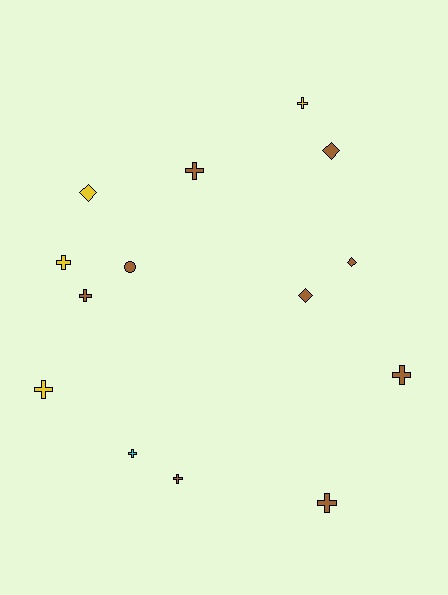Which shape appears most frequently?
Cross, with 9 objects.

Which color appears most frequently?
Brown, with 9 objects.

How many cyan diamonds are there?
There are no cyan diamonds.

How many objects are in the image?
There are 14 objects.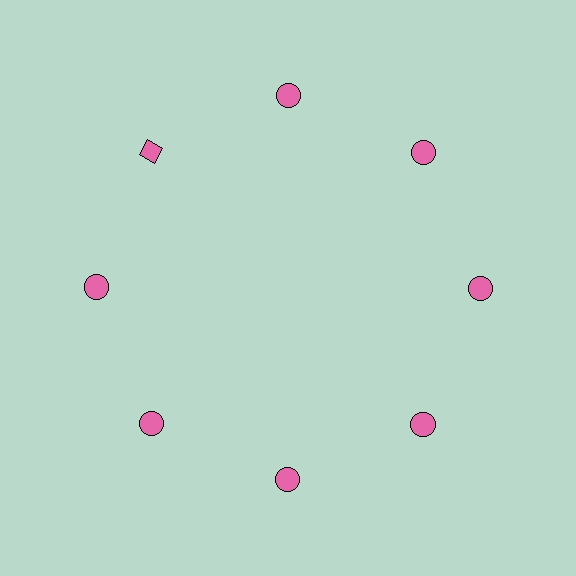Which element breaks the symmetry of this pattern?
The pink diamond at roughly the 10 o'clock position breaks the symmetry. All other shapes are pink circles.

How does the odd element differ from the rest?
It has a different shape: diamond instead of circle.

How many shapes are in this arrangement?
There are 8 shapes arranged in a ring pattern.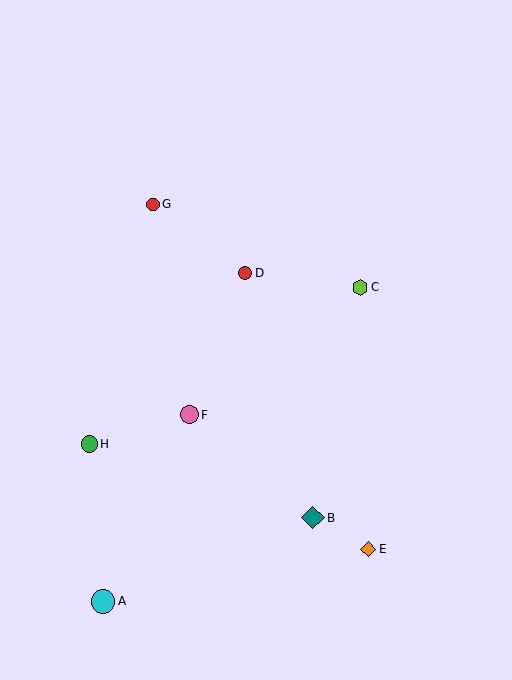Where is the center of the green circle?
The center of the green circle is at (89, 444).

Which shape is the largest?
The cyan circle (labeled A) is the largest.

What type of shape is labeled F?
Shape F is a pink circle.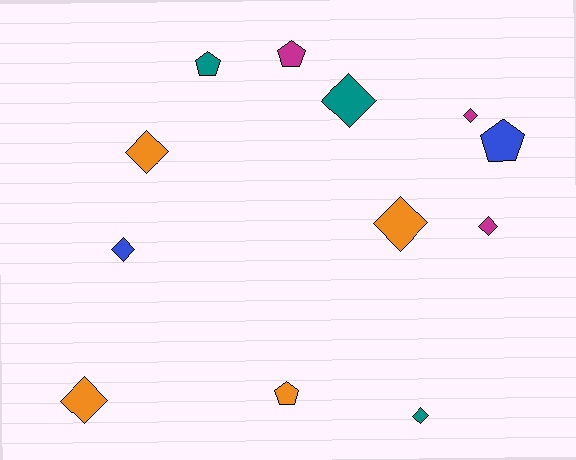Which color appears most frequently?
Orange, with 4 objects.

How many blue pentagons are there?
There is 1 blue pentagon.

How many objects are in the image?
There are 12 objects.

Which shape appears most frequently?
Diamond, with 8 objects.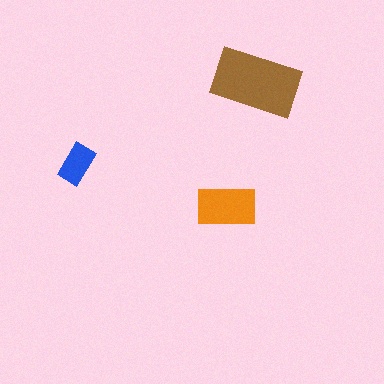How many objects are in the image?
There are 3 objects in the image.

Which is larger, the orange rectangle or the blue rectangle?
The orange one.